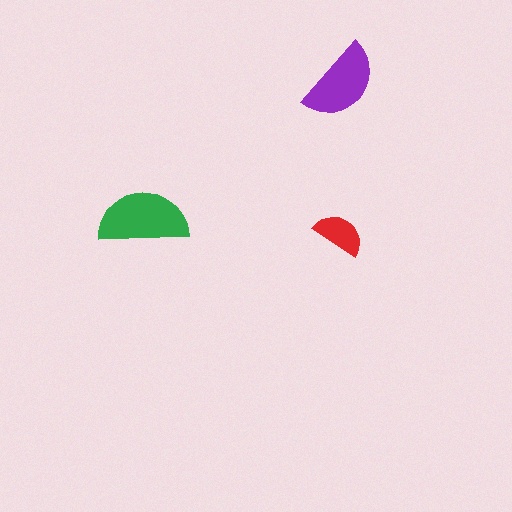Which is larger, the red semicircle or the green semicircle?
The green one.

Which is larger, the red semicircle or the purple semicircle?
The purple one.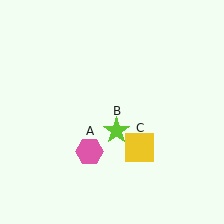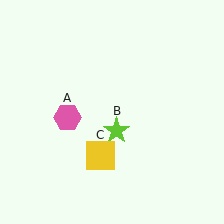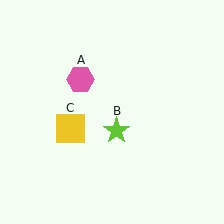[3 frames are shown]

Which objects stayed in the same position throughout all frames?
Lime star (object B) remained stationary.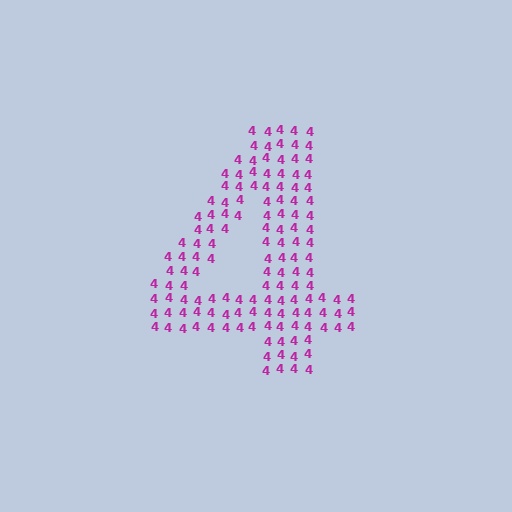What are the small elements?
The small elements are digit 4's.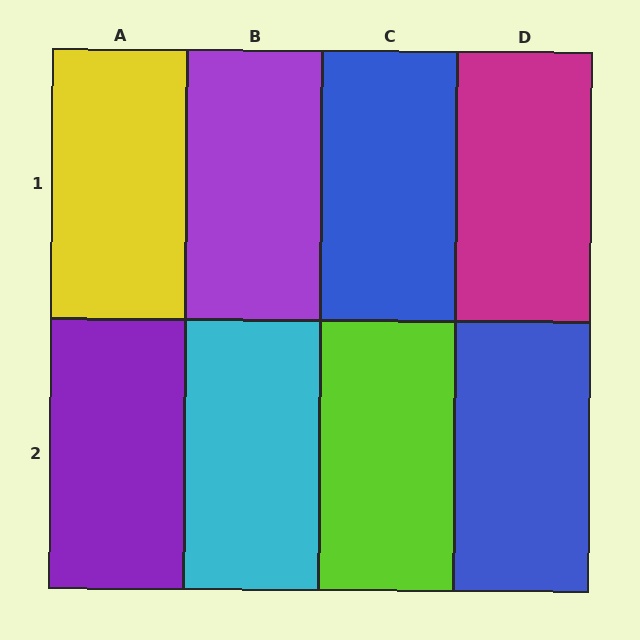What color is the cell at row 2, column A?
Purple.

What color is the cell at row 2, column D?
Blue.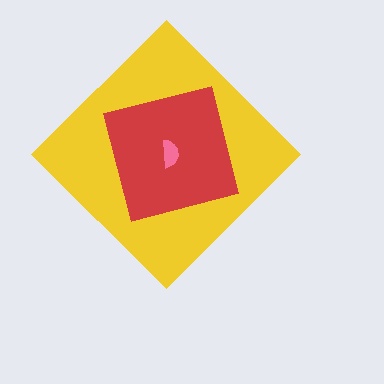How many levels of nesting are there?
3.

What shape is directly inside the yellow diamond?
The red square.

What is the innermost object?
The pink semicircle.